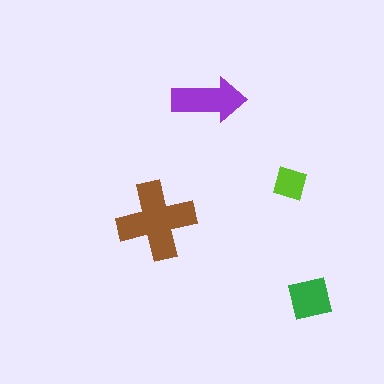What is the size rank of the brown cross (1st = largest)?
1st.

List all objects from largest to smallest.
The brown cross, the purple arrow, the green square, the lime diamond.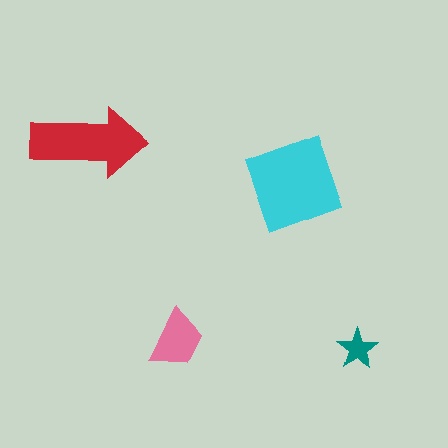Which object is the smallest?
The teal star.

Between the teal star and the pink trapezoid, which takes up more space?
The pink trapezoid.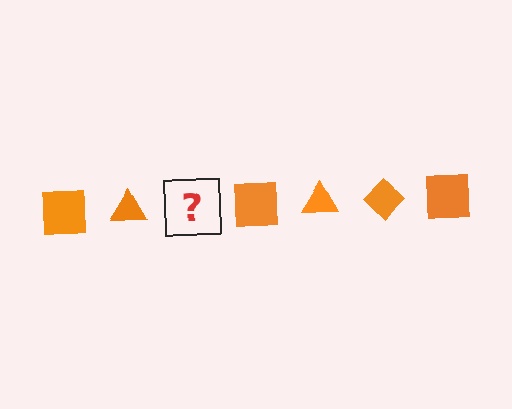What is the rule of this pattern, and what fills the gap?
The rule is that the pattern cycles through square, triangle, diamond shapes in orange. The gap should be filled with an orange diamond.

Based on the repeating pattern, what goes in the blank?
The blank should be an orange diamond.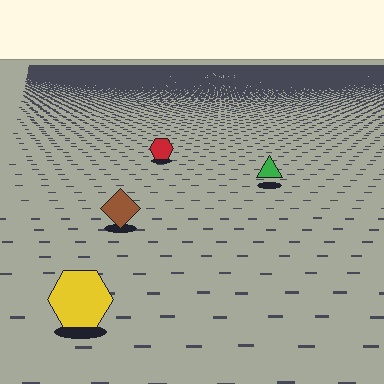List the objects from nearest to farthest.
From nearest to farthest: the yellow hexagon, the brown diamond, the green triangle, the red hexagon.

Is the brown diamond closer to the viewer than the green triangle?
Yes. The brown diamond is closer — you can tell from the texture gradient: the ground texture is coarser near it.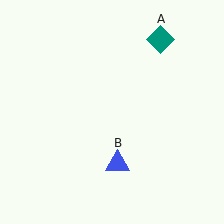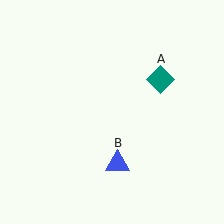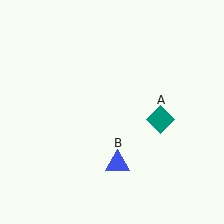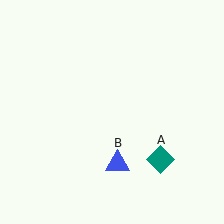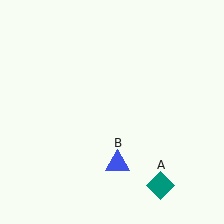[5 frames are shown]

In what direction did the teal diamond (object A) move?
The teal diamond (object A) moved down.